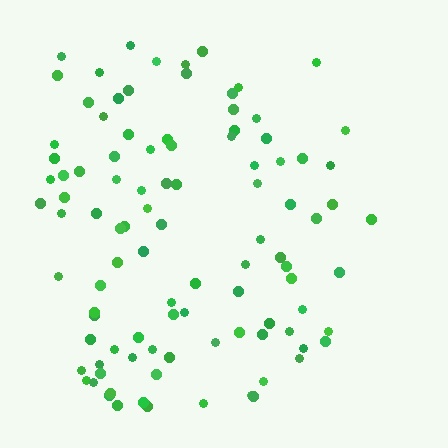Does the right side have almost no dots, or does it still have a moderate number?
Still a moderate number, just noticeably fewer than the left.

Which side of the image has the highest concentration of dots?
The left.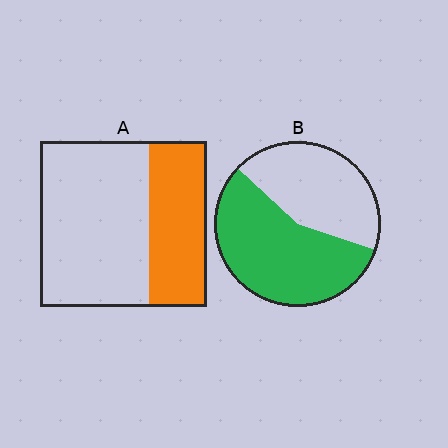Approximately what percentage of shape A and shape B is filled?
A is approximately 35% and B is approximately 55%.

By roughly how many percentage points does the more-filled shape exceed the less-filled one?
By roughly 20 percentage points (B over A).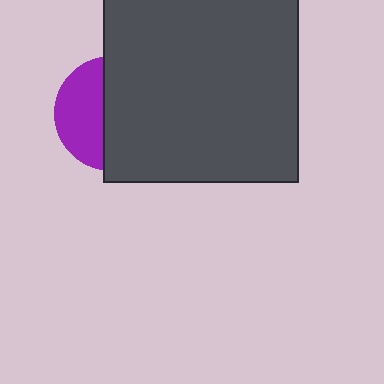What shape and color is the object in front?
The object in front is a dark gray square.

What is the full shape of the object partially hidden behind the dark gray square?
The partially hidden object is a purple circle.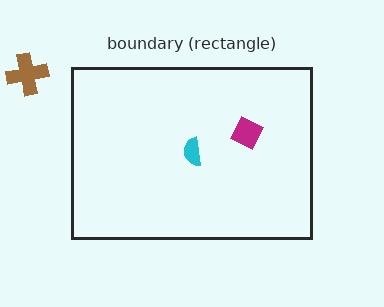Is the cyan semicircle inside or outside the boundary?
Inside.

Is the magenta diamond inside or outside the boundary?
Inside.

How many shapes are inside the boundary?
2 inside, 1 outside.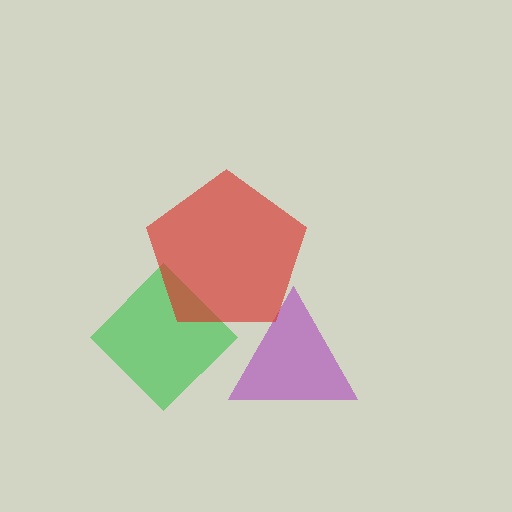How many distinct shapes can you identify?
There are 3 distinct shapes: a green diamond, a purple triangle, a red pentagon.